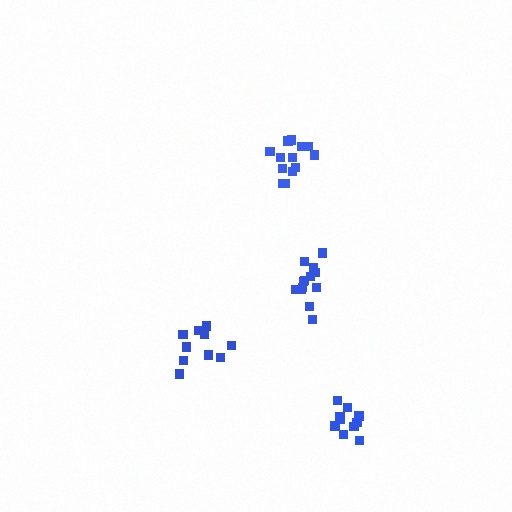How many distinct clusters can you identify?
There are 4 distinct clusters.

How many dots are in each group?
Group 1: 10 dots, Group 2: 10 dots, Group 3: 13 dots, Group 4: 13 dots (46 total).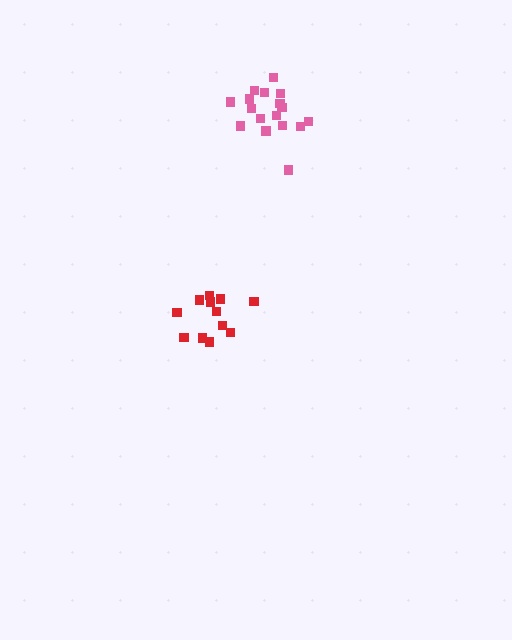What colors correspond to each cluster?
The clusters are colored: red, pink.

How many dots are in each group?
Group 1: 12 dots, Group 2: 17 dots (29 total).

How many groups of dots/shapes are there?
There are 2 groups.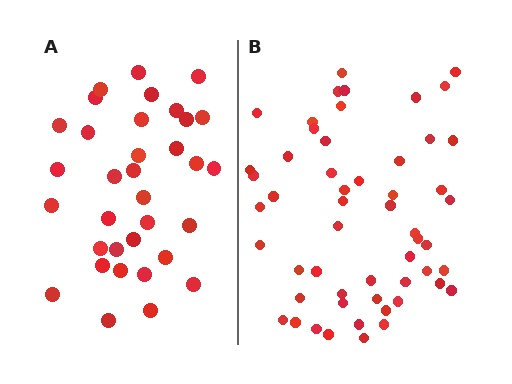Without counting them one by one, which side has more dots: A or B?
Region B (the right region) has more dots.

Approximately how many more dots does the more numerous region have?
Region B has approximately 20 more dots than region A.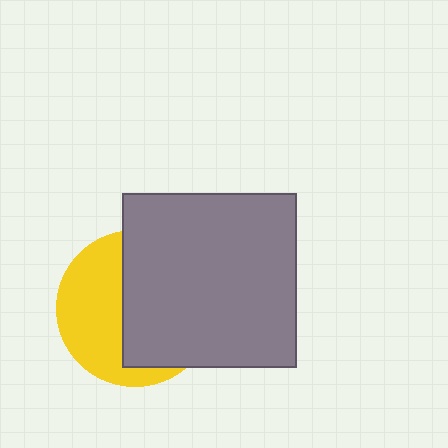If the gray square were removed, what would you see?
You would see the complete yellow circle.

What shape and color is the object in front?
The object in front is a gray square.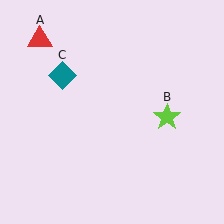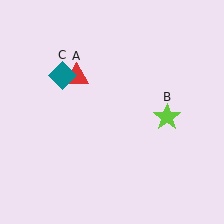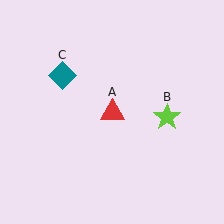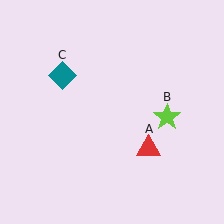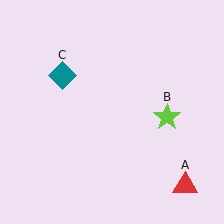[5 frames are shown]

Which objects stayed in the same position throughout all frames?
Lime star (object B) and teal diamond (object C) remained stationary.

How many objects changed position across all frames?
1 object changed position: red triangle (object A).